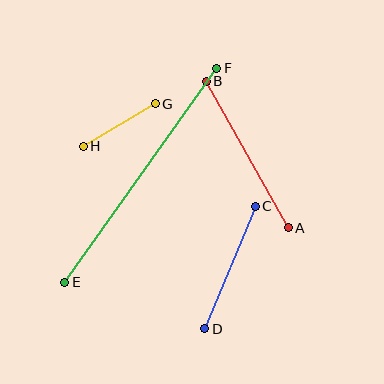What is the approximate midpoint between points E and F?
The midpoint is at approximately (141, 175) pixels.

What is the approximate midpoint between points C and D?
The midpoint is at approximately (230, 267) pixels.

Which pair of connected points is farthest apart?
Points E and F are farthest apart.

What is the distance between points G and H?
The distance is approximately 83 pixels.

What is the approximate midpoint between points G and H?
The midpoint is at approximately (119, 125) pixels.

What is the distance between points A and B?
The distance is approximately 168 pixels.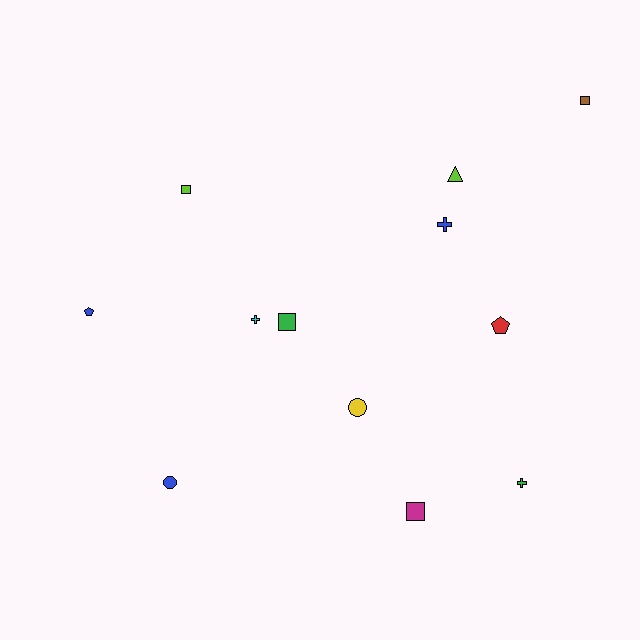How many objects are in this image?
There are 12 objects.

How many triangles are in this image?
There is 1 triangle.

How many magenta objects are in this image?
There is 1 magenta object.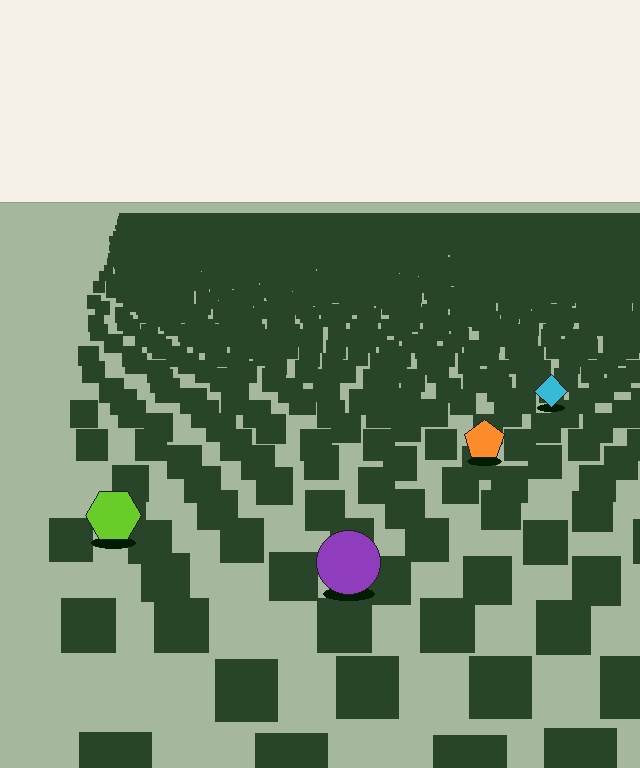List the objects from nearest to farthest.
From nearest to farthest: the purple circle, the lime hexagon, the orange pentagon, the cyan diamond.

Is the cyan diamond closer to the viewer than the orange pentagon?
No. The orange pentagon is closer — you can tell from the texture gradient: the ground texture is coarser near it.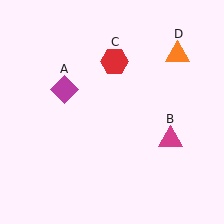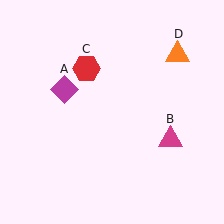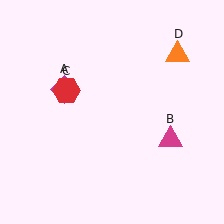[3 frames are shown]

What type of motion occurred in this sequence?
The red hexagon (object C) rotated counterclockwise around the center of the scene.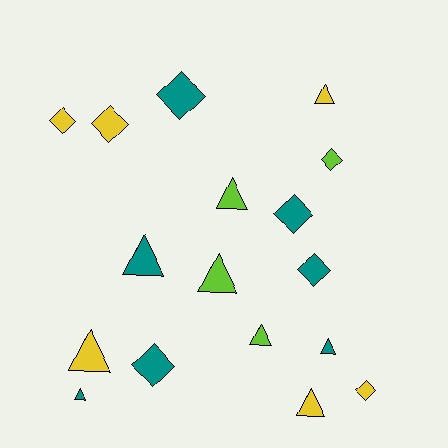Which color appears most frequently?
Teal, with 7 objects.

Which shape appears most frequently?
Triangle, with 9 objects.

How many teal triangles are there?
There are 3 teal triangles.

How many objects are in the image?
There are 17 objects.